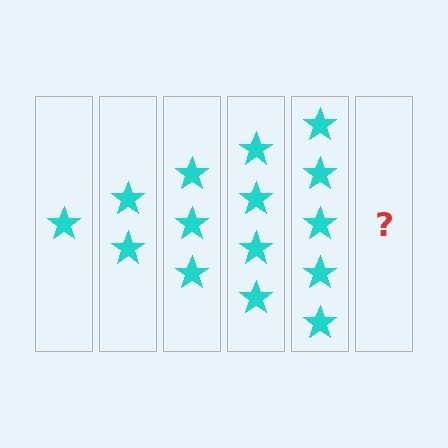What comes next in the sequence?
The next element should be 6 stars.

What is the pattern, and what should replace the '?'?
The pattern is that each step adds one more star. The '?' should be 6 stars.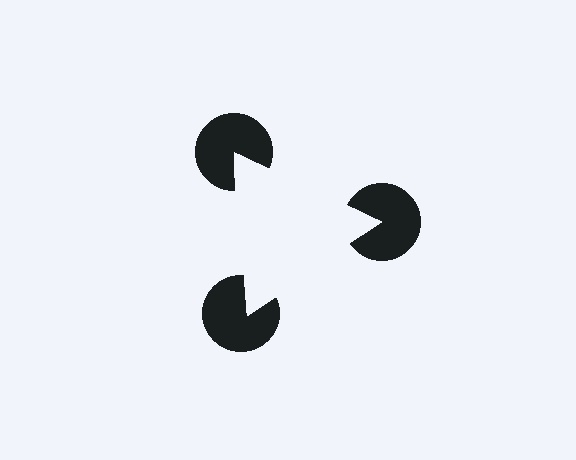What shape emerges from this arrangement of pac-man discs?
An illusory triangle — its edges are inferred from the aligned wedge cuts in the pac-man discs, not physically drawn.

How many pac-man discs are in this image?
There are 3 — one at each vertex of the illusory triangle.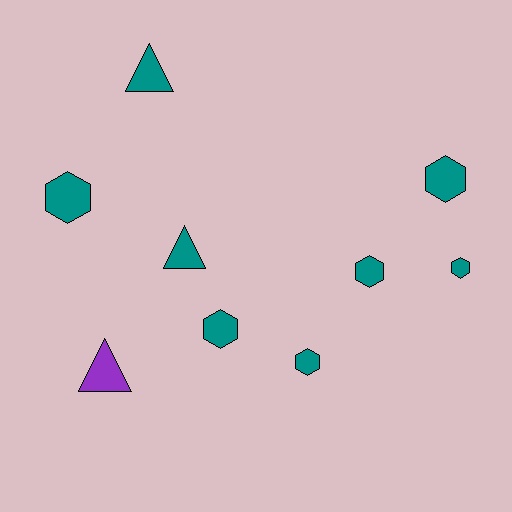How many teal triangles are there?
There are 2 teal triangles.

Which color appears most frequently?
Teal, with 8 objects.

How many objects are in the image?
There are 9 objects.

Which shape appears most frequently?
Hexagon, with 6 objects.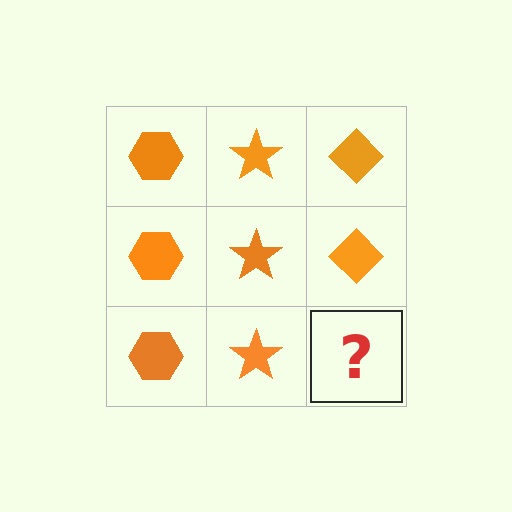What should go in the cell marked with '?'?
The missing cell should contain an orange diamond.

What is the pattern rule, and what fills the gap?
The rule is that each column has a consistent shape. The gap should be filled with an orange diamond.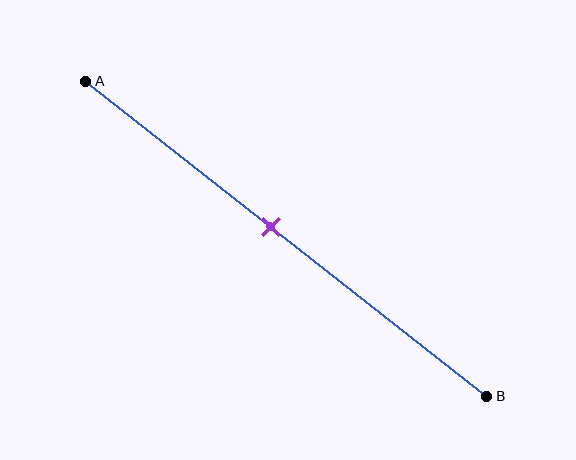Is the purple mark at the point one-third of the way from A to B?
No, the mark is at about 45% from A, not at the 33% one-third point.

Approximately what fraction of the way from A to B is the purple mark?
The purple mark is approximately 45% of the way from A to B.